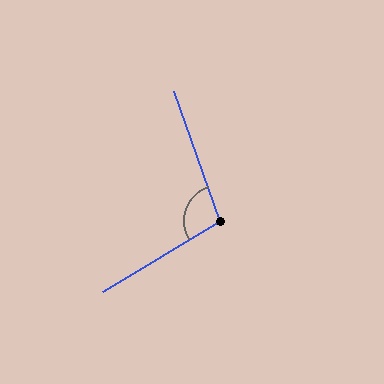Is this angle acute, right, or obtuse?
It is obtuse.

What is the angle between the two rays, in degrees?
Approximately 102 degrees.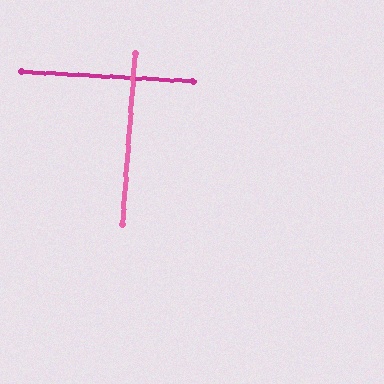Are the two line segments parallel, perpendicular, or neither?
Perpendicular — they meet at approximately 89°.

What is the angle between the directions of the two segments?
Approximately 89 degrees.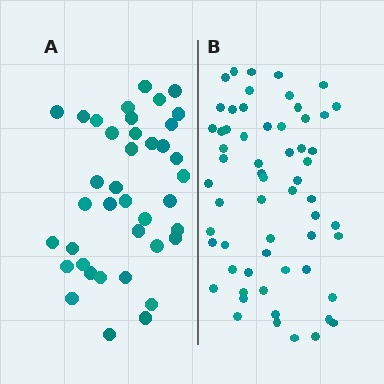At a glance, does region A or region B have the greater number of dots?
Region B (the right region) has more dots.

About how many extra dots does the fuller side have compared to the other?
Region B has approximately 20 more dots than region A.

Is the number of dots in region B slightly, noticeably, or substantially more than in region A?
Region B has substantially more. The ratio is roughly 1.5 to 1.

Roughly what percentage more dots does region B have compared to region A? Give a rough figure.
About 55% more.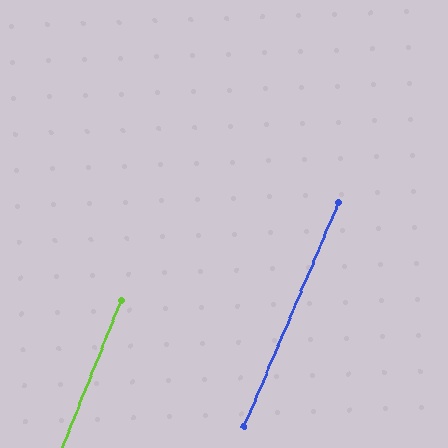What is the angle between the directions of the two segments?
Approximately 1 degree.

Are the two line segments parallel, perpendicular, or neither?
Parallel — their directions differ by only 0.9°.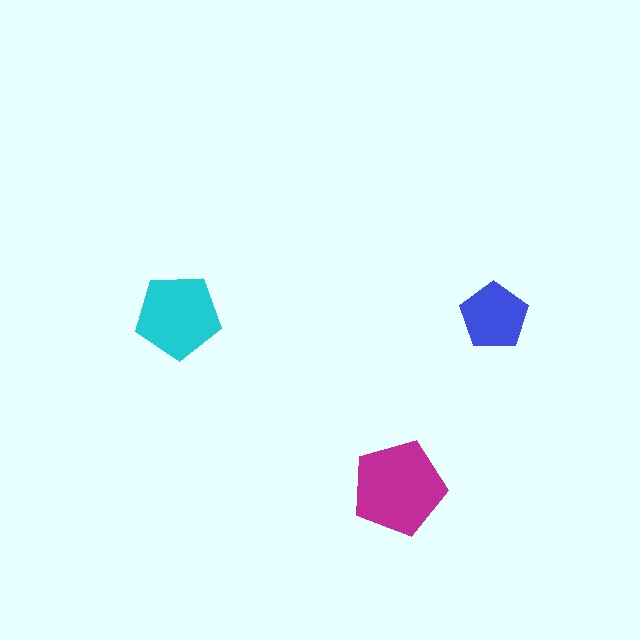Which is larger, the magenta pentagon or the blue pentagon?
The magenta one.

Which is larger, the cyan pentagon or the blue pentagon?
The cyan one.